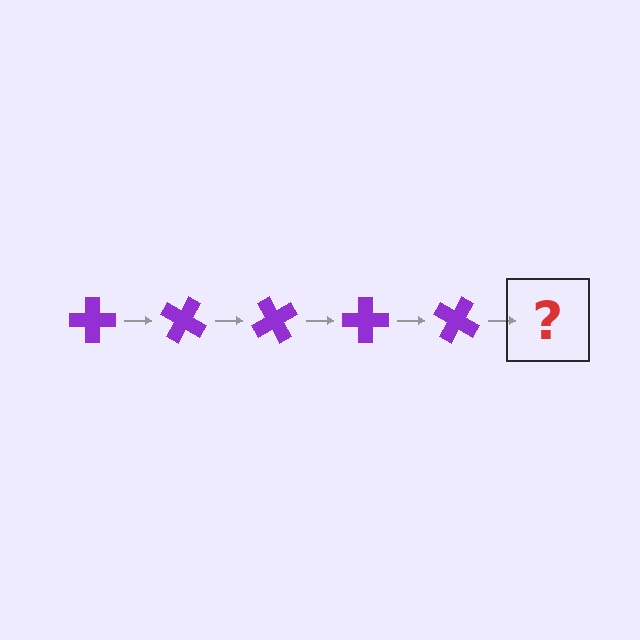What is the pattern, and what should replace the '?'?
The pattern is that the cross rotates 30 degrees each step. The '?' should be a purple cross rotated 150 degrees.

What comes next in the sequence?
The next element should be a purple cross rotated 150 degrees.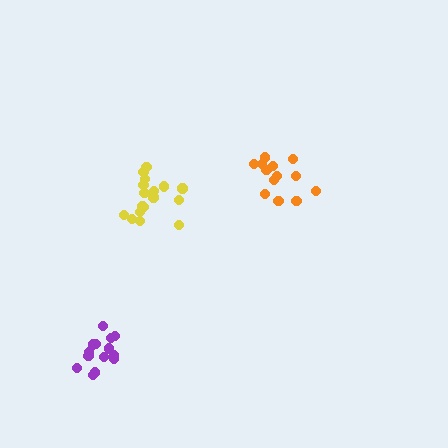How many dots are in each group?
Group 1: 14 dots, Group 2: 17 dots, Group 3: 13 dots (44 total).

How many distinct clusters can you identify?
There are 3 distinct clusters.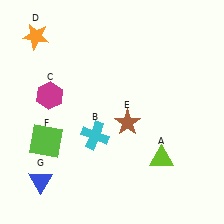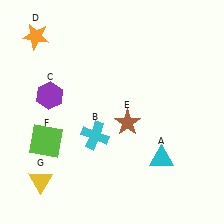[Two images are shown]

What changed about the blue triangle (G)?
In Image 1, G is blue. In Image 2, it changed to yellow.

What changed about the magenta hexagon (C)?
In Image 1, C is magenta. In Image 2, it changed to purple.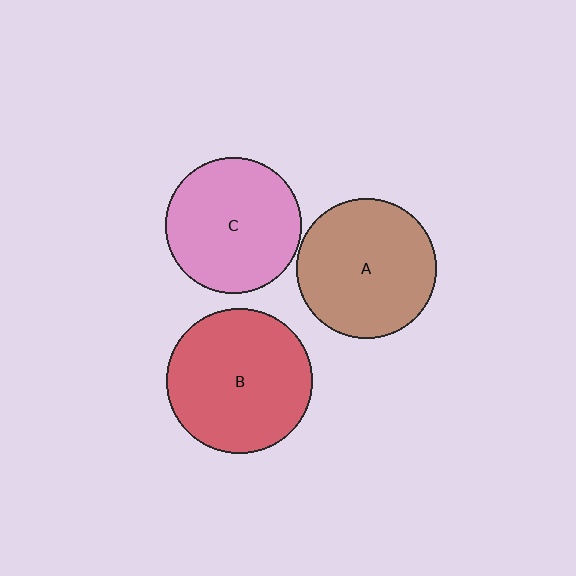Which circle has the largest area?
Circle B (red).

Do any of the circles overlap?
No, none of the circles overlap.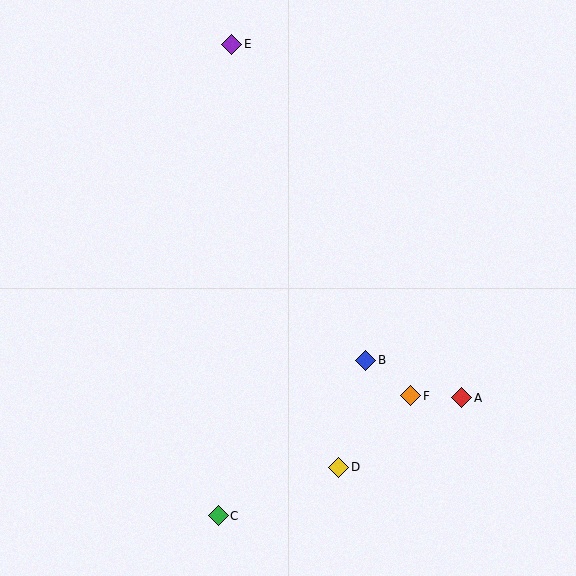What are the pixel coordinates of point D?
Point D is at (339, 467).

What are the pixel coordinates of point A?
Point A is at (462, 398).